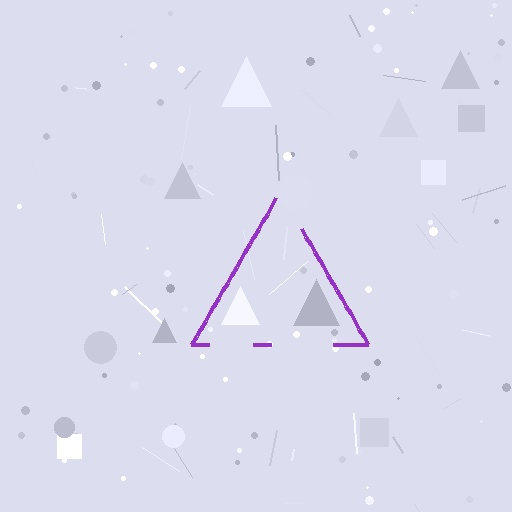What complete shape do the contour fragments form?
The contour fragments form a triangle.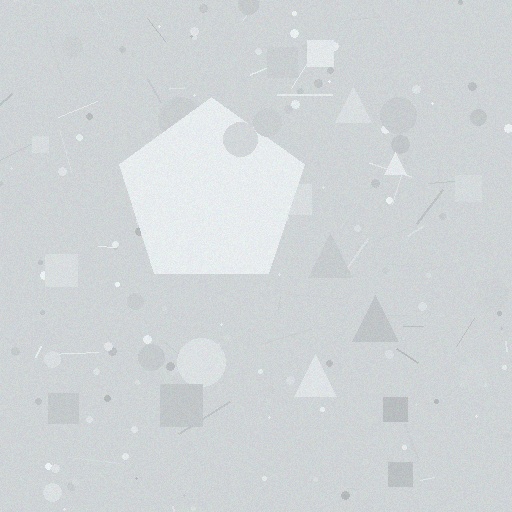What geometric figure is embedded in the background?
A pentagon is embedded in the background.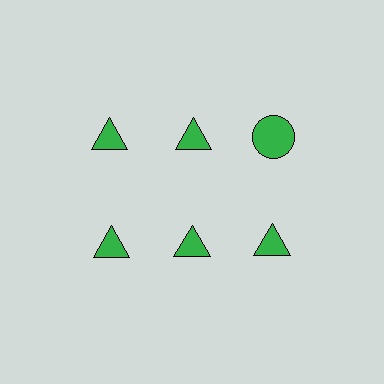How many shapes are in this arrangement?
There are 6 shapes arranged in a grid pattern.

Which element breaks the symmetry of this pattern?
The green circle in the top row, center column breaks the symmetry. All other shapes are green triangles.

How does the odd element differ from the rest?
It has a different shape: circle instead of triangle.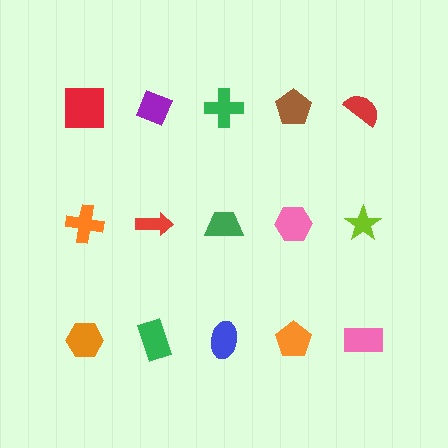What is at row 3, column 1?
An orange hexagon.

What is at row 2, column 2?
A red arrow.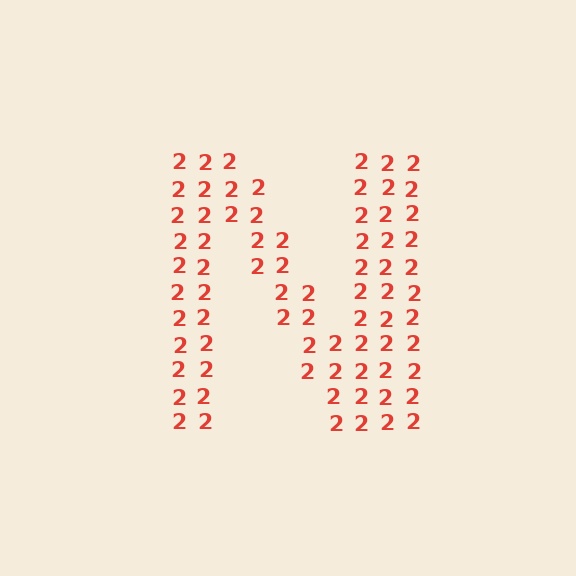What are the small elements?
The small elements are digit 2's.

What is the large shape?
The large shape is the letter N.